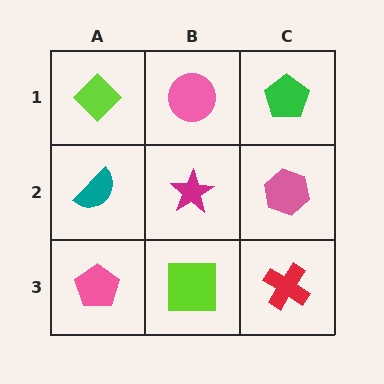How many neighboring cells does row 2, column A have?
3.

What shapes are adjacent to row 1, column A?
A teal semicircle (row 2, column A), a pink circle (row 1, column B).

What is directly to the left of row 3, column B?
A pink pentagon.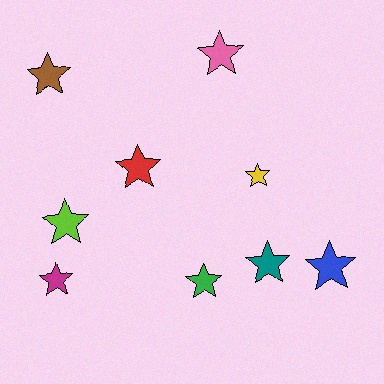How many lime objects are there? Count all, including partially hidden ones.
There is 1 lime object.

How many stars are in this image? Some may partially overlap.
There are 9 stars.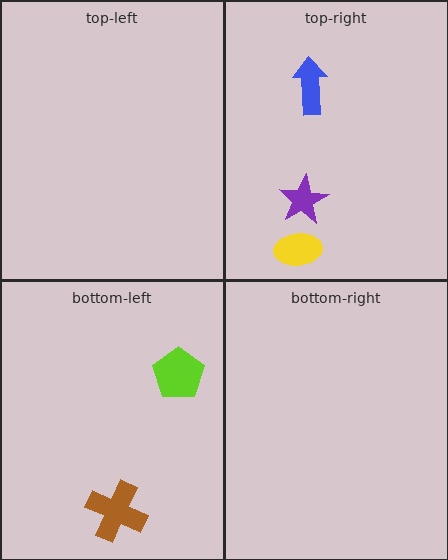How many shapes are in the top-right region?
3.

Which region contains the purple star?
The top-right region.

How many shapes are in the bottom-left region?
2.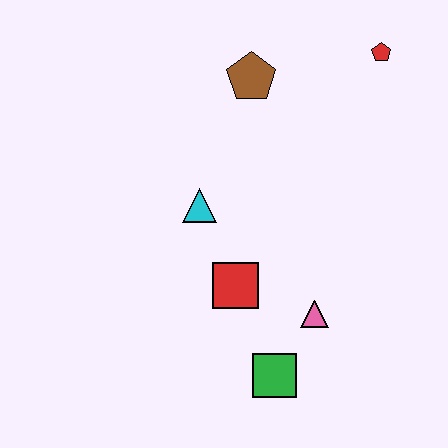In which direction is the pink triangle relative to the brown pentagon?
The pink triangle is below the brown pentagon.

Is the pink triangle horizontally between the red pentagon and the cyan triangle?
Yes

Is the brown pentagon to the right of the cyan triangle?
Yes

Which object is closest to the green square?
The pink triangle is closest to the green square.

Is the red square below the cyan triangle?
Yes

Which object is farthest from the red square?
The red pentagon is farthest from the red square.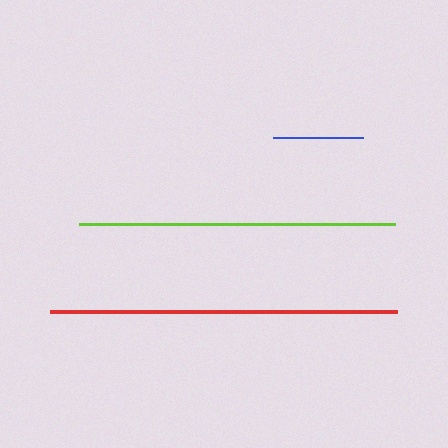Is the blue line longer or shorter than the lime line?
The lime line is longer than the blue line.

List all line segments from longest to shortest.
From longest to shortest: red, lime, blue.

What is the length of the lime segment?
The lime segment is approximately 317 pixels long.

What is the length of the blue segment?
The blue segment is approximately 90 pixels long.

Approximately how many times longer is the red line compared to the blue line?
The red line is approximately 3.9 times the length of the blue line.